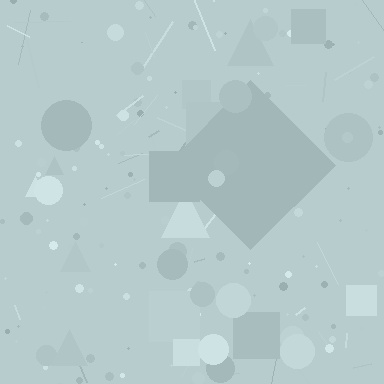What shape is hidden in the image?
A diamond is hidden in the image.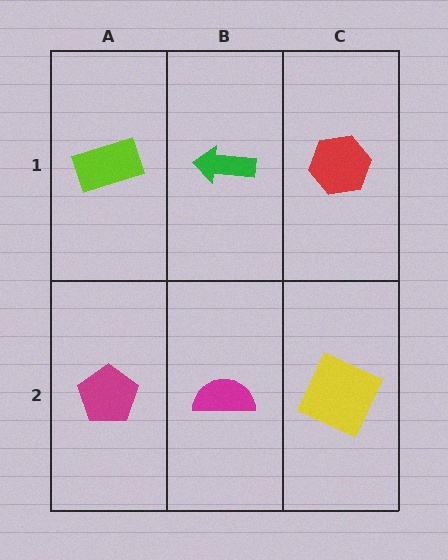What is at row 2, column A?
A magenta pentagon.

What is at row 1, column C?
A red hexagon.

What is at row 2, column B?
A magenta semicircle.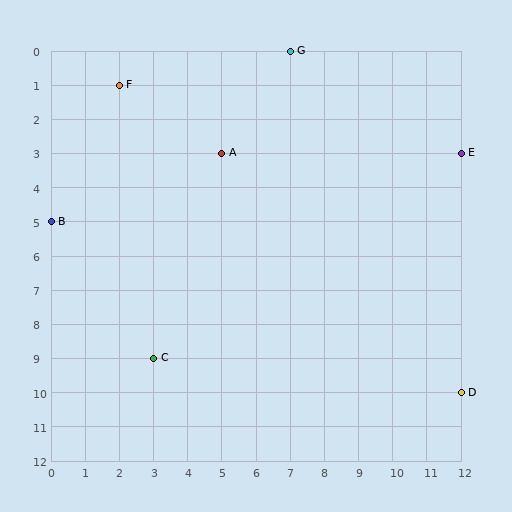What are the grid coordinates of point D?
Point D is at grid coordinates (12, 10).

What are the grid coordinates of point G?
Point G is at grid coordinates (7, 0).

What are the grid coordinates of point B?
Point B is at grid coordinates (0, 5).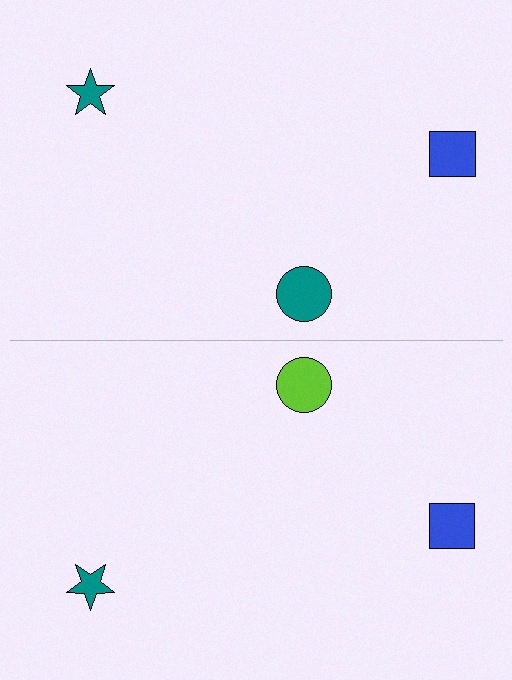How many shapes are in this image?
There are 6 shapes in this image.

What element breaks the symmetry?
The lime circle on the bottom side breaks the symmetry — its mirror counterpart is teal.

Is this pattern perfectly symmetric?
No, the pattern is not perfectly symmetric. The lime circle on the bottom side breaks the symmetry — its mirror counterpart is teal.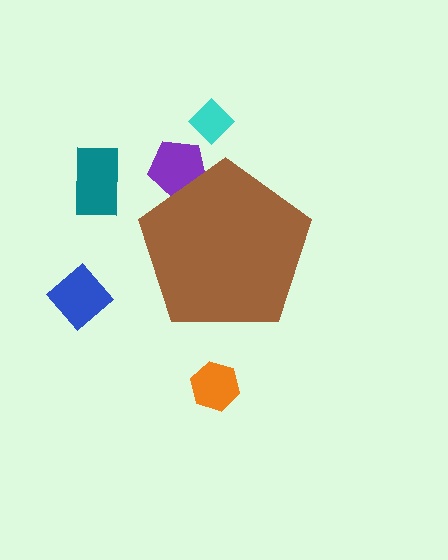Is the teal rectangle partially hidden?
No, the teal rectangle is fully visible.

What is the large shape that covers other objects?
A brown pentagon.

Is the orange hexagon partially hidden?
No, the orange hexagon is fully visible.